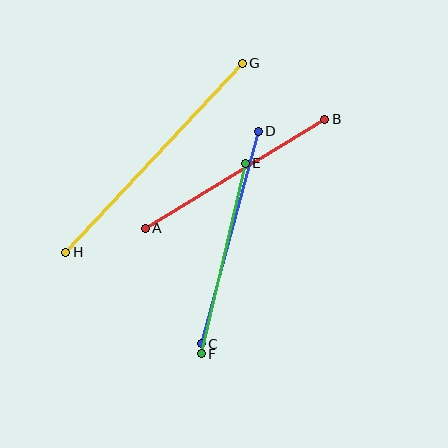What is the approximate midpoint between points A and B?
The midpoint is at approximately (235, 174) pixels.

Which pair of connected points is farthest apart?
Points G and H are farthest apart.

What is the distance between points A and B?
The distance is approximately 210 pixels.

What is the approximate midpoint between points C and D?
The midpoint is at approximately (230, 237) pixels.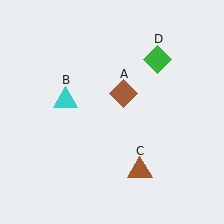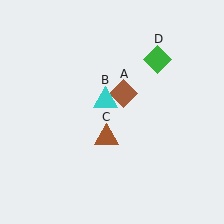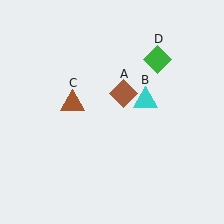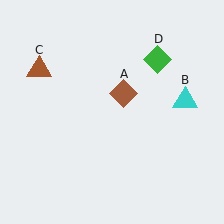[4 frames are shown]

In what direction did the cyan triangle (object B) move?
The cyan triangle (object B) moved right.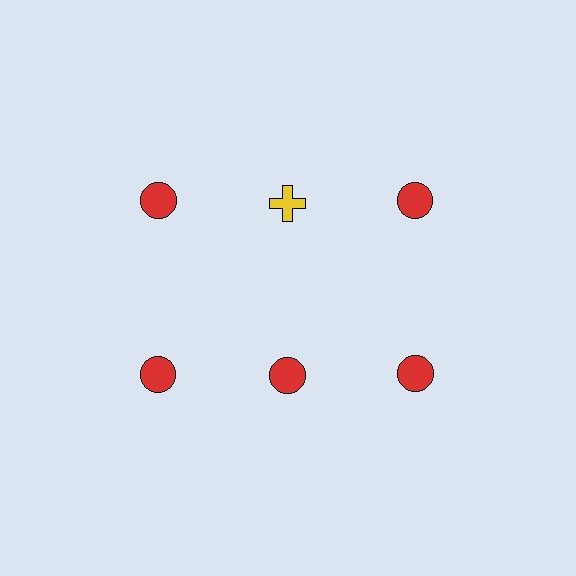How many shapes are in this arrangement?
There are 6 shapes arranged in a grid pattern.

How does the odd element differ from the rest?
It differs in both color (yellow instead of red) and shape (cross instead of circle).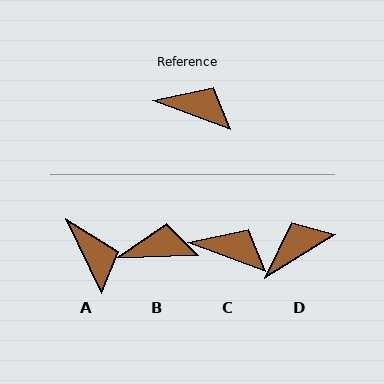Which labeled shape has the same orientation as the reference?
C.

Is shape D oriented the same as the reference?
No, it is off by about 53 degrees.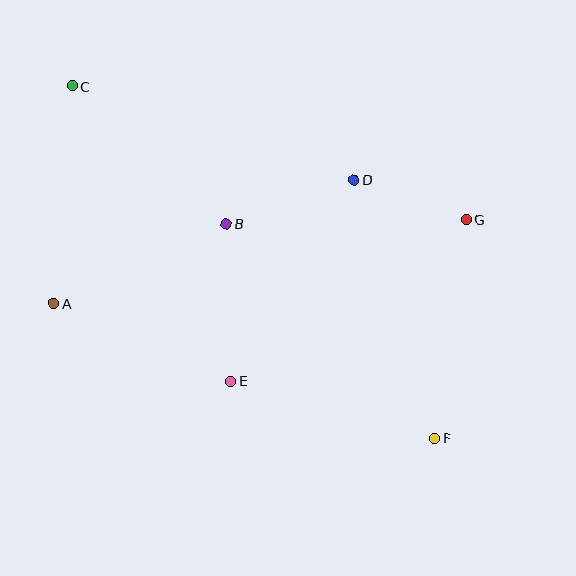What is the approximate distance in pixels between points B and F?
The distance between B and F is approximately 299 pixels.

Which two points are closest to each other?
Points D and G are closest to each other.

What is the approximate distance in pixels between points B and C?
The distance between B and C is approximately 207 pixels.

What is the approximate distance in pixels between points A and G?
The distance between A and G is approximately 421 pixels.